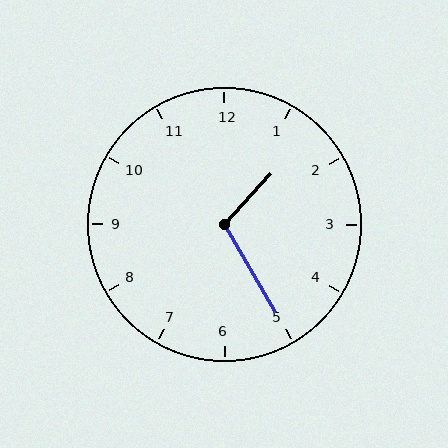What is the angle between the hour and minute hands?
Approximately 108 degrees.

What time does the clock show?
1:25.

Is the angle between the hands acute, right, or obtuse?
It is obtuse.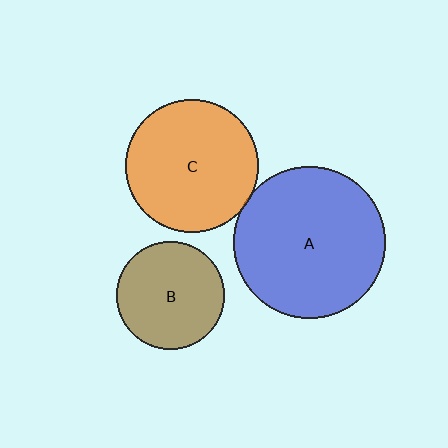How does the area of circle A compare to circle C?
Approximately 1.3 times.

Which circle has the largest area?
Circle A (blue).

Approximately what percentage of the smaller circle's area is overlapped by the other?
Approximately 5%.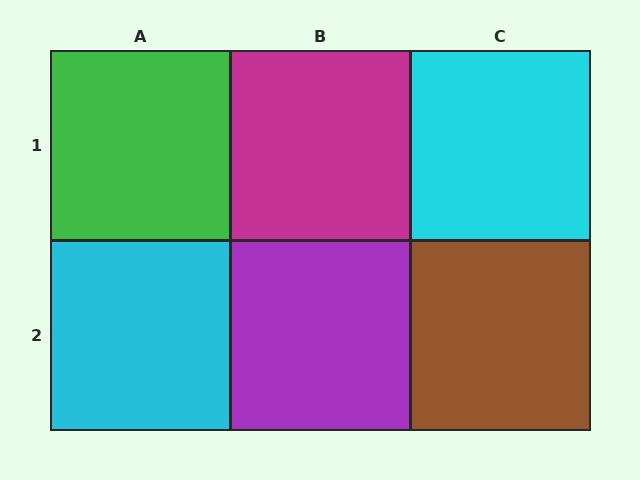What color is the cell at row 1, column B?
Magenta.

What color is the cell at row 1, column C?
Cyan.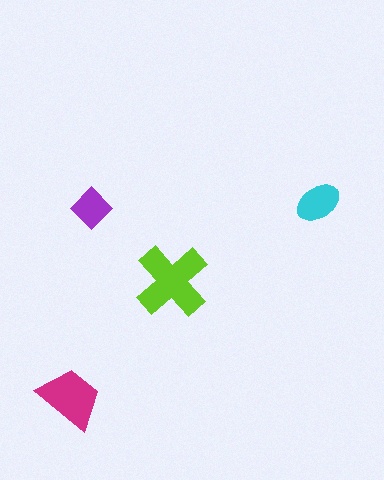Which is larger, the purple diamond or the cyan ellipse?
The cyan ellipse.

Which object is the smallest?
The purple diamond.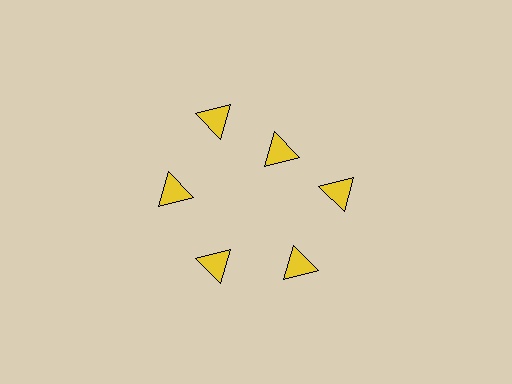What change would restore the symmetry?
The symmetry would be restored by moving it outward, back onto the ring so that all 6 triangles sit at equal angles and equal distance from the center.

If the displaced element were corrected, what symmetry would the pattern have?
It would have 6-fold rotational symmetry — the pattern would map onto itself every 60 degrees.